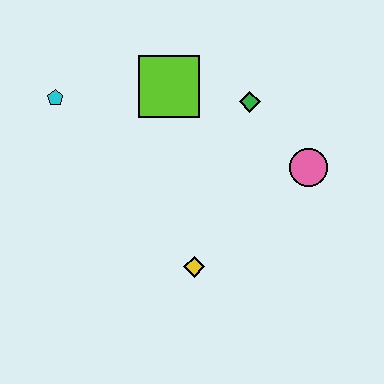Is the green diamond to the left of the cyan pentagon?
No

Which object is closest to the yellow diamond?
The pink circle is closest to the yellow diamond.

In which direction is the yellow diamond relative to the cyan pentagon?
The yellow diamond is below the cyan pentagon.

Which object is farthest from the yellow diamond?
The cyan pentagon is farthest from the yellow diamond.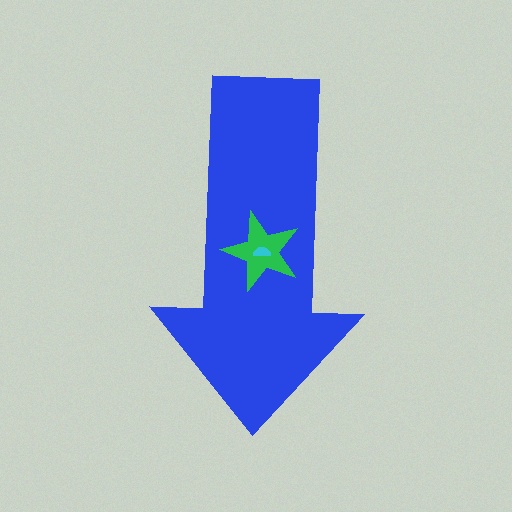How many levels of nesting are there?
3.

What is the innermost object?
The cyan semicircle.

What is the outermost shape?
The blue arrow.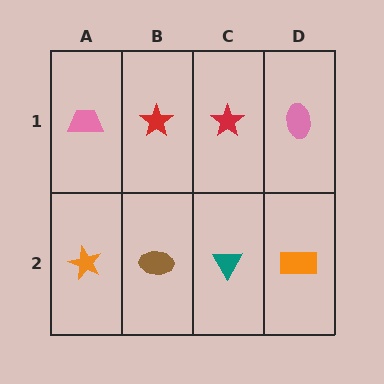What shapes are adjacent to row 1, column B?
A brown ellipse (row 2, column B), a pink trapezoid (row 1, column A), a red star (row 1, column C).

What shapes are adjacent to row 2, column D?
A pink ellipse (row 1, column D), a teal triangle (row 2, column C).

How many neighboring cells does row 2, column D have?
2.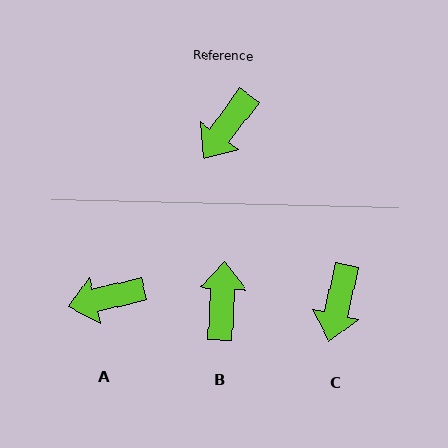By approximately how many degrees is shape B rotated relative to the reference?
Approximately 147 degrees clockwise.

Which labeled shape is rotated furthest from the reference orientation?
B, about 147 degrees away.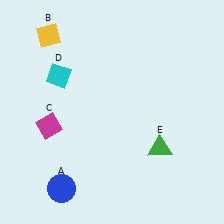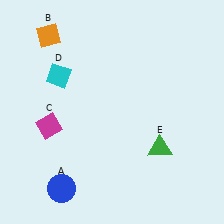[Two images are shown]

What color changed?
The diamond (B) changed from yellow in Image 1 to orange in Image 2.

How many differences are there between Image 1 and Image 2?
There is 1 difference between the two images.